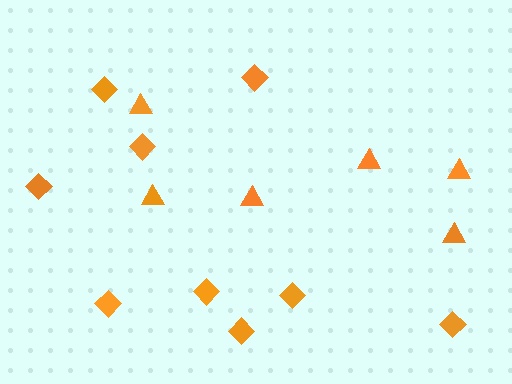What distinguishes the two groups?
There are 2 groups: one group of triangles (6) and one group of diamonds (9).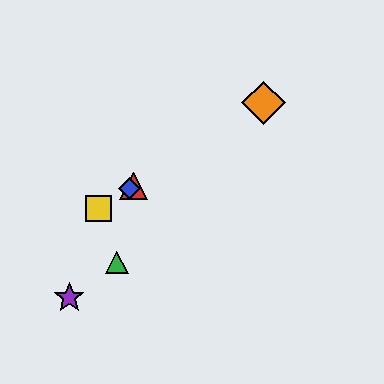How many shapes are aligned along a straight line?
4 shapes (the red triangle, the blue diamond, the yellow square, the orange diamond) are aligned along a straight line.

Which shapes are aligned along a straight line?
The red triangle, the blue diamond, the yellow square, the orange diamond are aligned along a straight line.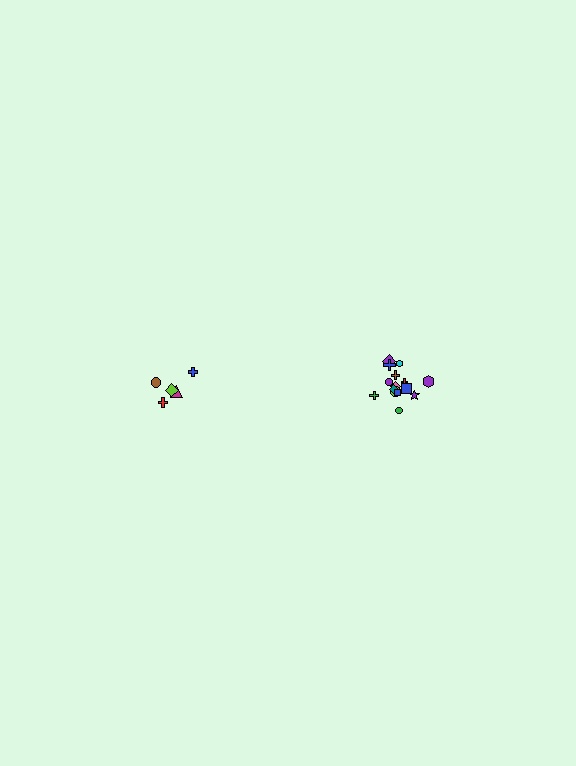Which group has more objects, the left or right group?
The right group.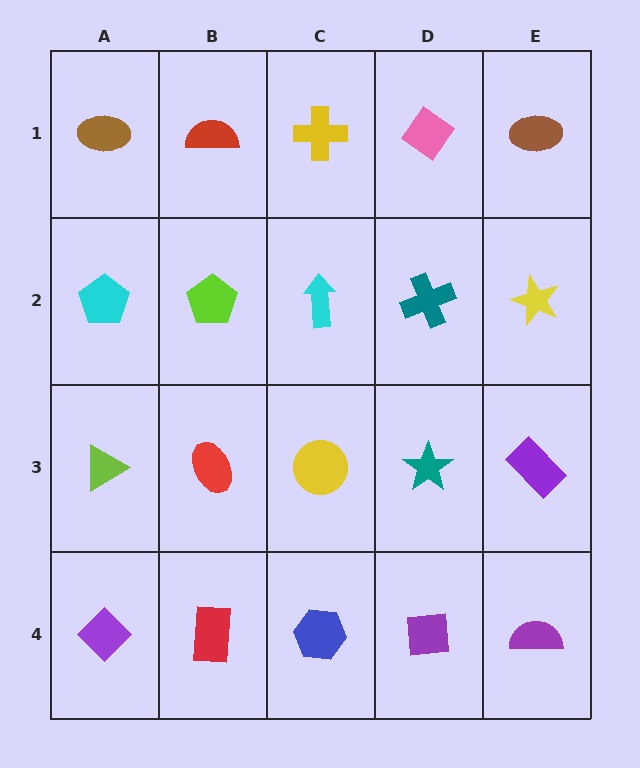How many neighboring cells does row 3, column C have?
4.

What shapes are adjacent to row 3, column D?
A teal cross (row 2, column D), a purple square (row 4, column D), a yellow circle (row 3, column C), a purple rectangle (row 3, column E).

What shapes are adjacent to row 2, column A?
A brown ellipse (row 1, column A), a lime triangle (row 3, column A), a lime pentagon (row 2, column B).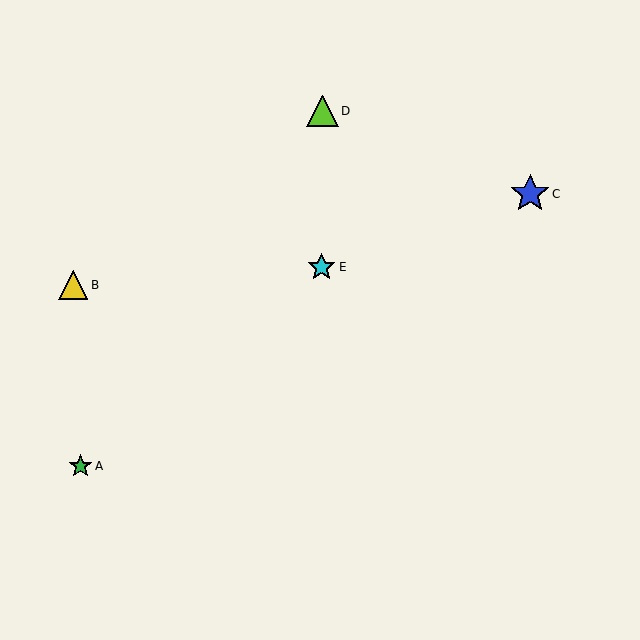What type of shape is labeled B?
Shape B is a yellow triangle.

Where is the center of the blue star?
The center of the blue star is at (530, 194).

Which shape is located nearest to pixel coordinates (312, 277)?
The cyan star (labeled E) at (322, 267) is nearest to that location.